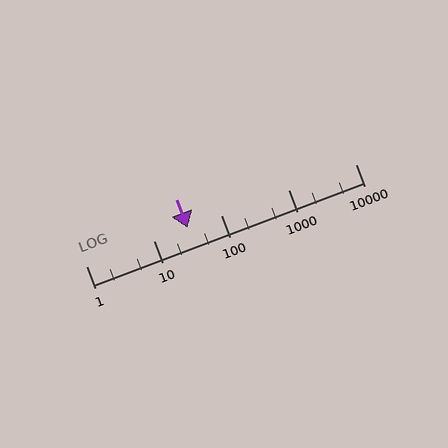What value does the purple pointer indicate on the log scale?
The pointer indicates approximately 32.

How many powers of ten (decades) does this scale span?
The scale spans 4 decades, from 1 to 10000.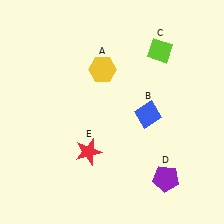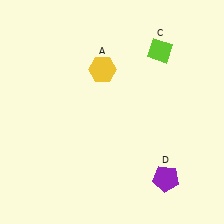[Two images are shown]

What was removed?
The red star (E), the blue diamond (B) were removed in Image 2.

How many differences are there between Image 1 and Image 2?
There are 2 differences between the two images.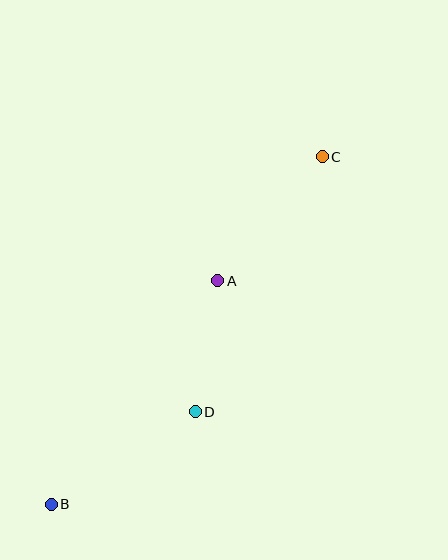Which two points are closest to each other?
Points A and D are closest to each other.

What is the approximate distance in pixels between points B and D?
The distance between B and D is approximately 171 pixels.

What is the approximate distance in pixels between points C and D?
The distance between C and D is approximately 285 pixels.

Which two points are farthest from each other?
Points B and C are farthest from each other.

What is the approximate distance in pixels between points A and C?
The distance between A and C is approximately 162 pixels.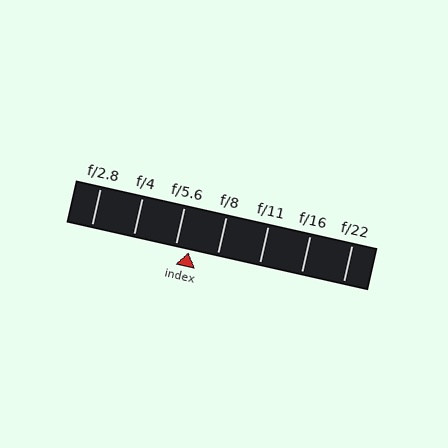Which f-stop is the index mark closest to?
The index mark is closest to f/5.6.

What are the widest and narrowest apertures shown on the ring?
The widest aperture shown is f/2.8 and the narrowest is f/22.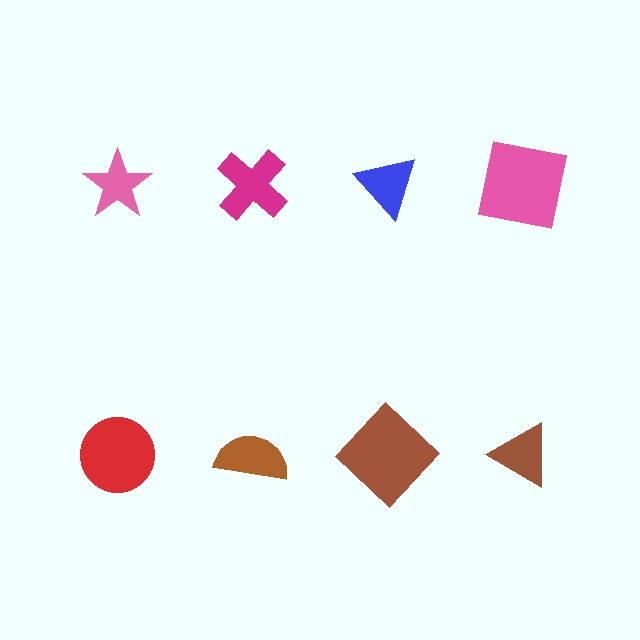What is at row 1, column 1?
A pink star.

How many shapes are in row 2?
4 shapes.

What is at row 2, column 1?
A red circle.